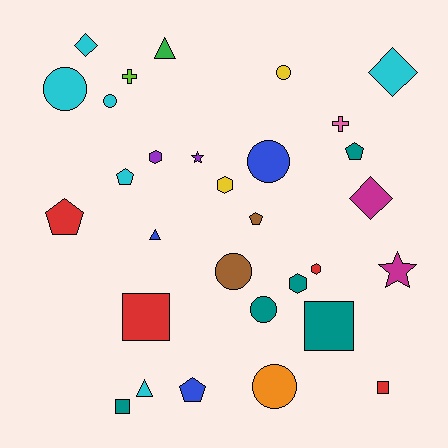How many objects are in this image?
There are 30 objects.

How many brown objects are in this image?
There are 2 brown objects.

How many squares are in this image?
There are 4 squares.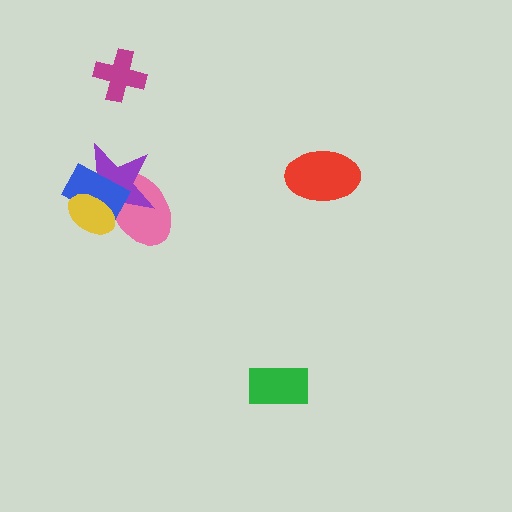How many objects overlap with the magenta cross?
0 objects overlap with the magenta cross.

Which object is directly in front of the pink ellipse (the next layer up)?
The purple star is directly in front of the pink ellipse.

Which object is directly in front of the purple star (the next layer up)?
The blue rectangle is directly in front of the purple star.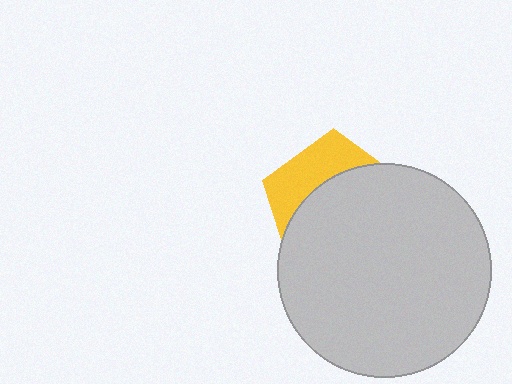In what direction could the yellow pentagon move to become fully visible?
The yellow pentagon could move up. That would shift it out from behind the light gray circle entirely.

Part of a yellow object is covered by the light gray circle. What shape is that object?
It is a pentagon.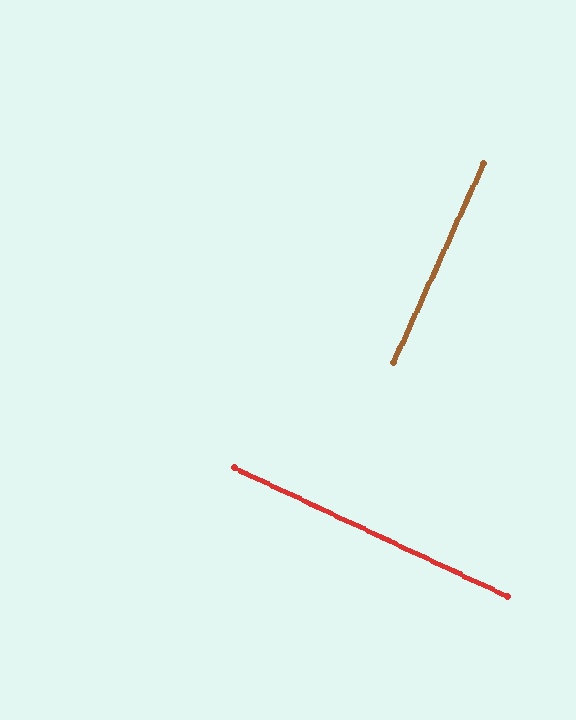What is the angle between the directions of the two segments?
Approximately 89 degrees.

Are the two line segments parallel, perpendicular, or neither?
Perpendicular — they meet at approximately 89°.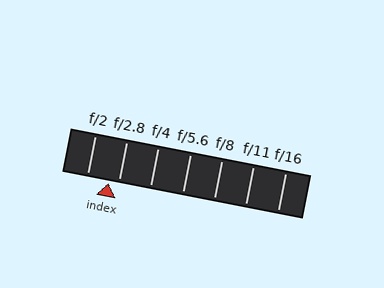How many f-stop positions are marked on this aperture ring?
There are 7 f-stop positions marked.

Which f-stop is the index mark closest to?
The index mark is closest to f/2.8.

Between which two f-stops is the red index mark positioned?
The index mark is between f/2 and f/2.8.